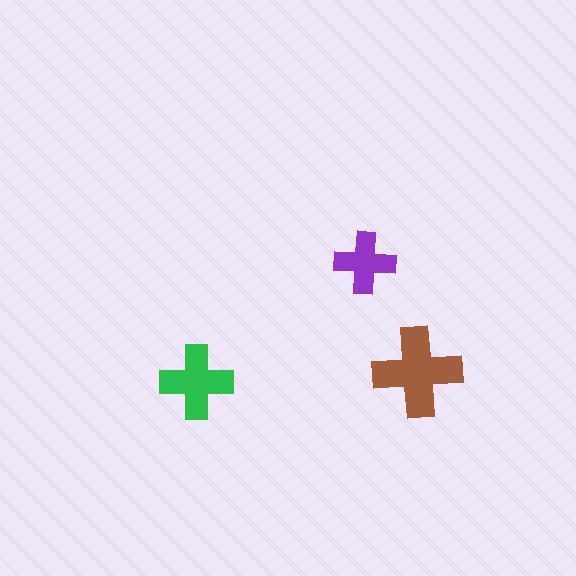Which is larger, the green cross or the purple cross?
The green one.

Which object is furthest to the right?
The brown cross is rightmost.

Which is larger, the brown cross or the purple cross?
The brown one.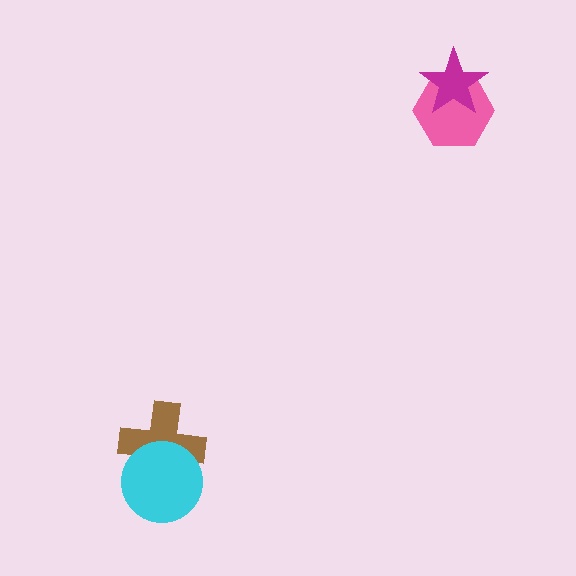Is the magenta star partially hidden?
No, no other shape covers it.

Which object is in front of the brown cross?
The cyan circle is in front of the brown cross.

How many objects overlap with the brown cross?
1 object overlaps with the brown cross.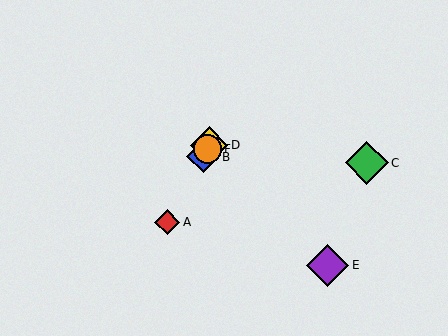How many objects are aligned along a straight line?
4 objects (A, B, D, F) are aligned along a straight line.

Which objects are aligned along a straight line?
Objects A, B, D, F are aligned along a straight line.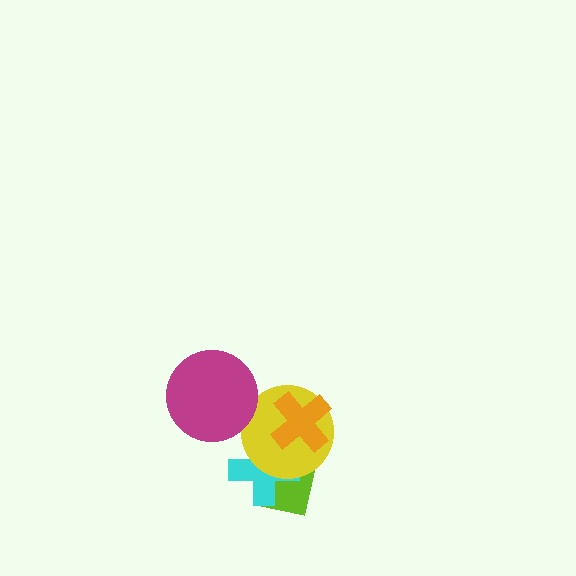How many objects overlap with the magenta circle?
0 objects overlap with the magenta circle.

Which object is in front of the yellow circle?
The orange cross is in front of the yellow circle.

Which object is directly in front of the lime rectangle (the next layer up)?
The cyan cross is directly in front of the lime rectangle.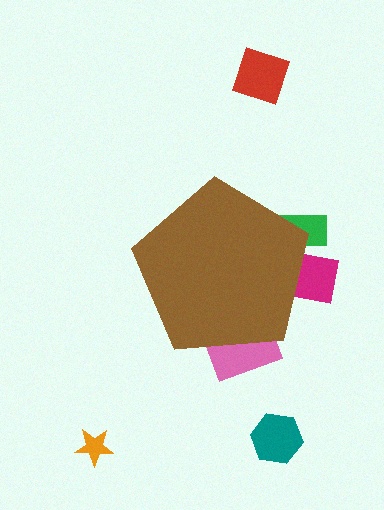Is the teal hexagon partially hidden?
No, the teal hexagon is fully visible.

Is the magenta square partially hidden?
Yes, the magenta square is partially hidden behind the brown pentagon.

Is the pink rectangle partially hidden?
Yes, the pink rectangle is partially hidden behind the brown pentagon.